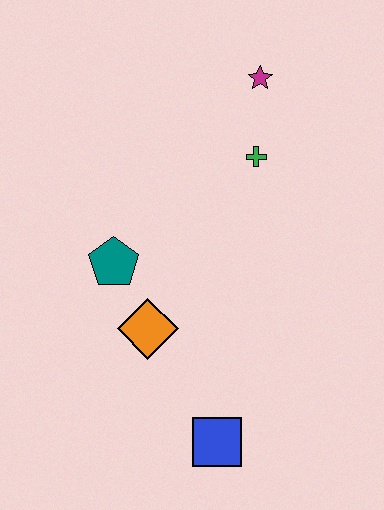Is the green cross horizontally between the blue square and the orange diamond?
No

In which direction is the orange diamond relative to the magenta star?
The orange diamond is below the magenta star.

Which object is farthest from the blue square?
The magenta star is farthest from the blue square.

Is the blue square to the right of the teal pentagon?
Yes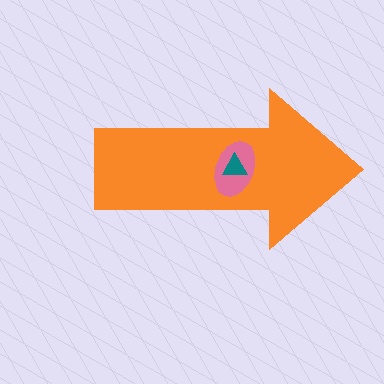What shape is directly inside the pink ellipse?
The teal triangle.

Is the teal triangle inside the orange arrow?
Yes.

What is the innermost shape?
The teal triangle.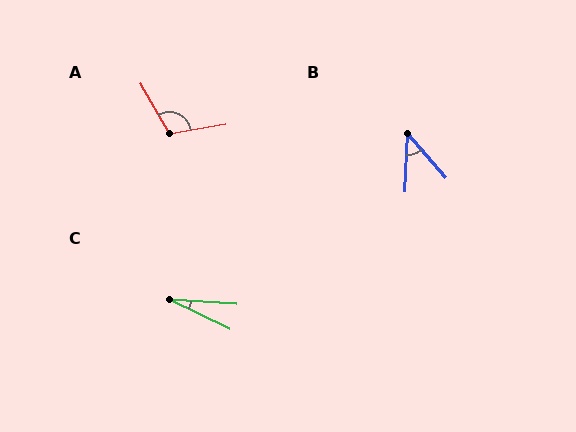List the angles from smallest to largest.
C (22°), B (43°), A (111°).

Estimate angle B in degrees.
Approximately 43 degrees.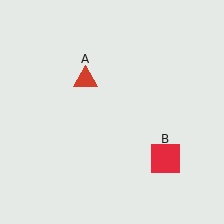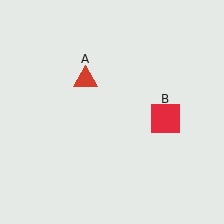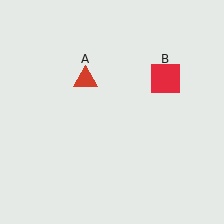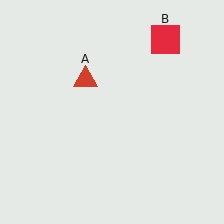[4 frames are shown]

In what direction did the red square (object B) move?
The red square (object B) moved up.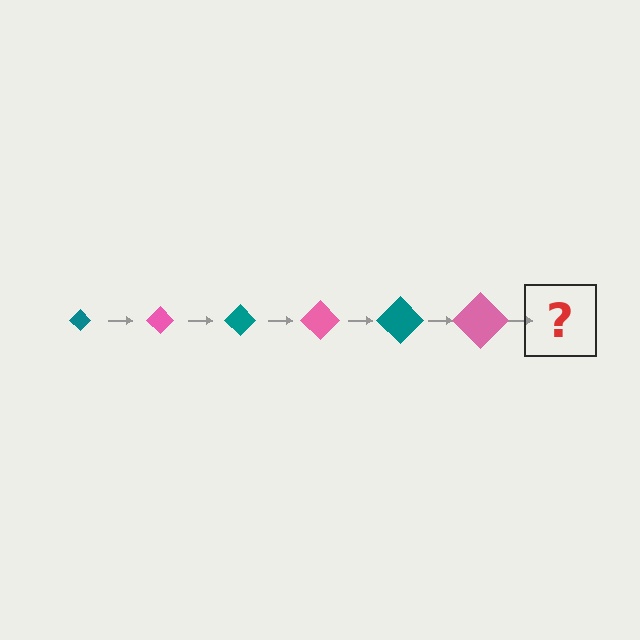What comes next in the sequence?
The next element should be a teal diamond, larger than the previous one.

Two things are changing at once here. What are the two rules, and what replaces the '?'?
The two rules are that the diamond grows larger each step and the color cycles through teal and pink. The '?' should be a teal diamond, larger than the previous one.